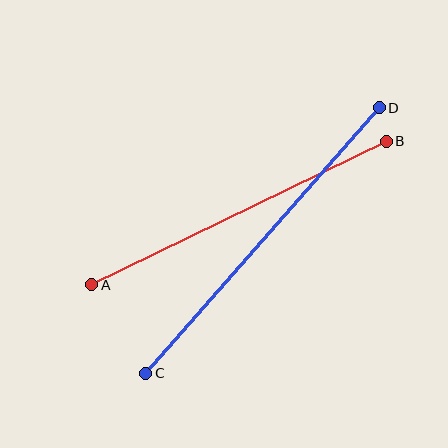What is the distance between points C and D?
The distance is approximately 353 pixels.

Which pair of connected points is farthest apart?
Points C and D are farthest apart.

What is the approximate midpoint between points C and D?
The midpoint is at approximately (262, 241) pixels.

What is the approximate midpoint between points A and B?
The midpoint is at approximately (239, 213) pixels.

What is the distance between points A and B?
The distance is approximately 328 pixels.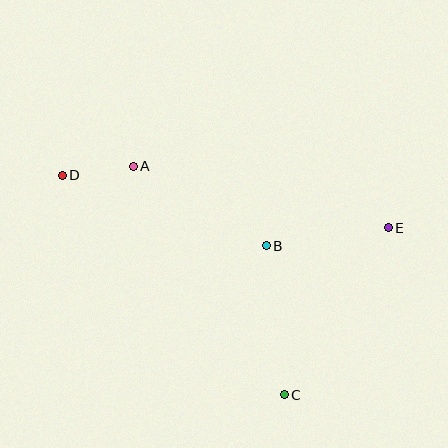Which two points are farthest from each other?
Points D and E are farthest from each other.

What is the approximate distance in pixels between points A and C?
The distance between A and C is approximately 274 pixels.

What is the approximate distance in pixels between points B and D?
The distance between B and D is approximately 216 pixels.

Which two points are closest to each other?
Points A and D are closest to each other.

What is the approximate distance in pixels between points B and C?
The distance between B and C is approximately 150 pixels.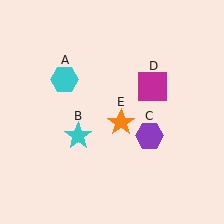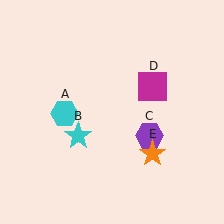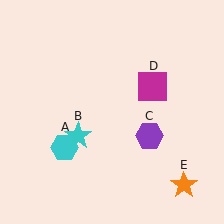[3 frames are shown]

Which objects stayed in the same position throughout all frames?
Cyan star (object B) and purple hexagon (object C) and magenta square (object D) remained stationary.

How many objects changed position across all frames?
2 objects changed position: cyan hexagon (object A), orange star (object E).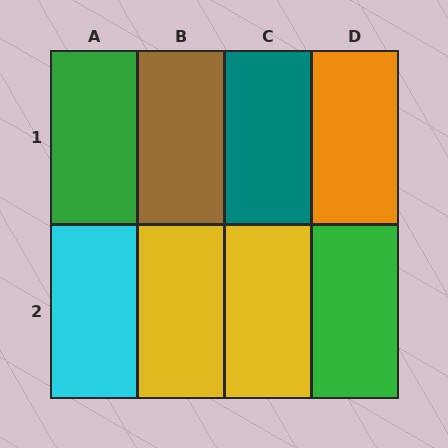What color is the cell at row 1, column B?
Brown.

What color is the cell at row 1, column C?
Teal.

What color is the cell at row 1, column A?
Green.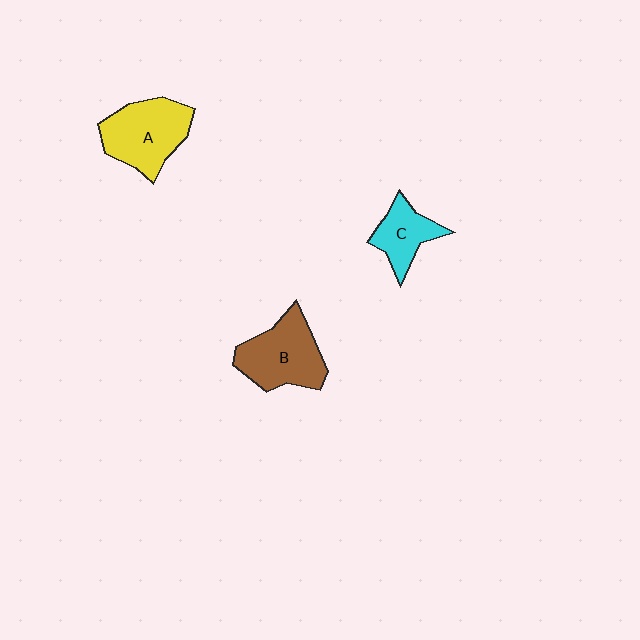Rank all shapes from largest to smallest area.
From largest to smallest: A (yellow), B (brown), C (cyan).